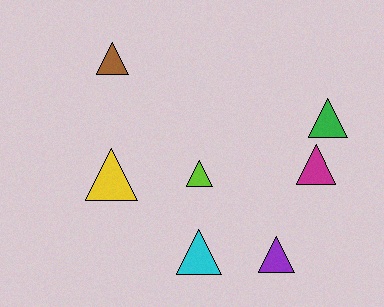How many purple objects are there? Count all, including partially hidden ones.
There is 1 purple object.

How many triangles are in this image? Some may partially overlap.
There are 7 triangles.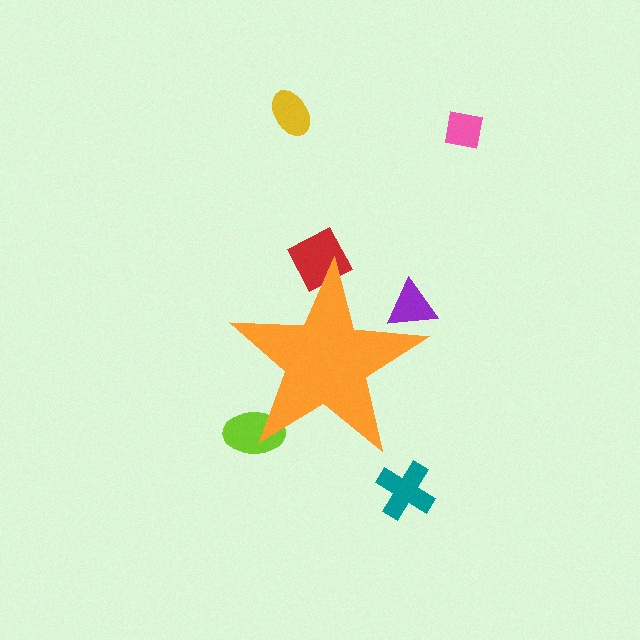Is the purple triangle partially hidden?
Yes, the purple triangle is partially hidden behind the orange star.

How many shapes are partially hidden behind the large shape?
3 shapes are partially hidden.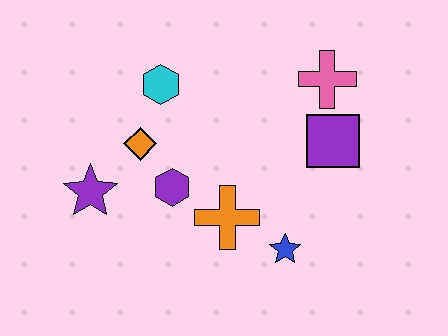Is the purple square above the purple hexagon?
Yes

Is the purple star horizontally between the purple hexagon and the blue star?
No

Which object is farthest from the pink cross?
The purple star is farthest from the pink cross.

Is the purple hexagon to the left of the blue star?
Yes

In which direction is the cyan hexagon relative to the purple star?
The cyan hexagon is above the purple star.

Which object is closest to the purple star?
The orange diamond is closest to the purple star.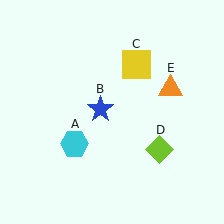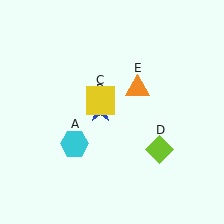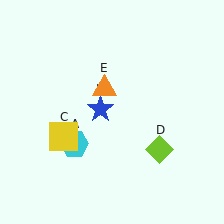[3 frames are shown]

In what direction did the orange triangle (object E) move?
The orange triangle (object E) moved left.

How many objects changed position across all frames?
2 objects changed position: yellow square (object C), orange triangle (object E).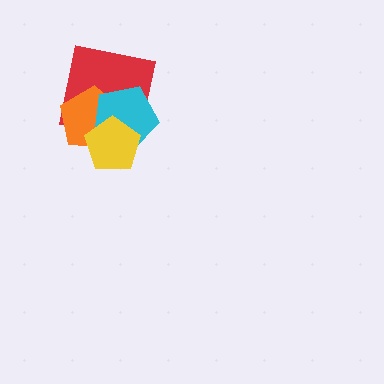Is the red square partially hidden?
Yes, it is partially covered by another shape.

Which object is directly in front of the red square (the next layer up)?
The orange pentagon is directly in front of the red square.